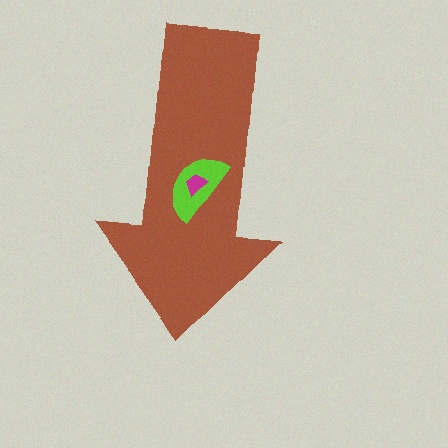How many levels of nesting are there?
3.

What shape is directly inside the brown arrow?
The lime semicircle.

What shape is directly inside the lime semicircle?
The magenta trapezoid.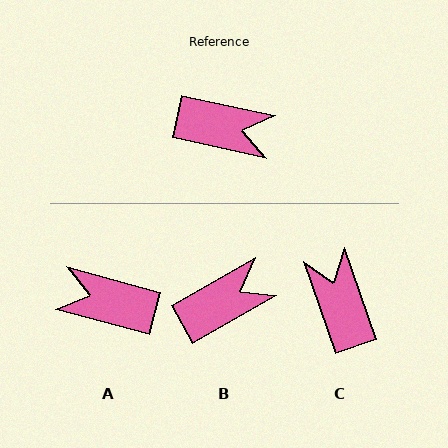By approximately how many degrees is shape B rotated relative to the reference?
Approximately 41 degrees counter-clockwise.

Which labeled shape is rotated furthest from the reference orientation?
A, about 177 degrees away.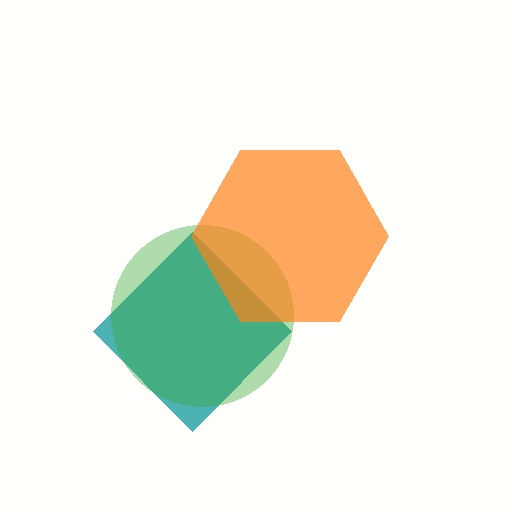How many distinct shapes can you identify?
There are 3 distinct shapes: a teal diamond, a green circle, an orange hexagon.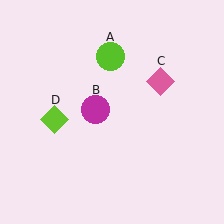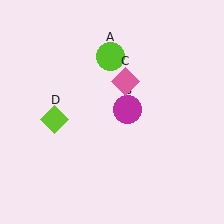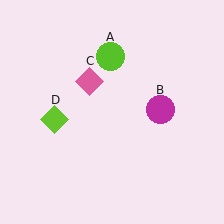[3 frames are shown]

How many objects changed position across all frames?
2 objects changed position: magenta circle (object B), pink diamond (object C).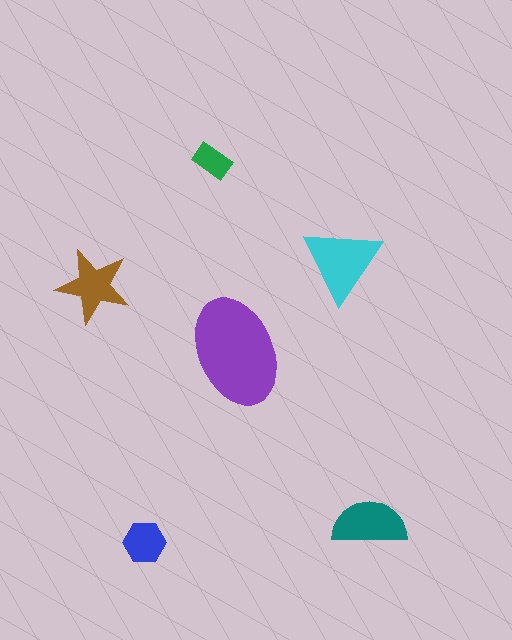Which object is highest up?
The green rectangle is topmost.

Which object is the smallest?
The green rectangle.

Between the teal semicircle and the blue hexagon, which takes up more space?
The teal semicircle.